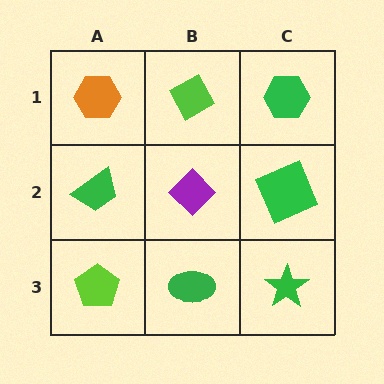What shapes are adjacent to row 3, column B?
A purple diamond (row 2, column B), a lime pentagon (row 3, column A), a green star (row 3, column C).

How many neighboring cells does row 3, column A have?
2.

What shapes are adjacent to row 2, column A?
An orange hexagon (row 1, column A), a lime pentagon (row 3, column A), a purple diamond (row 2, column B).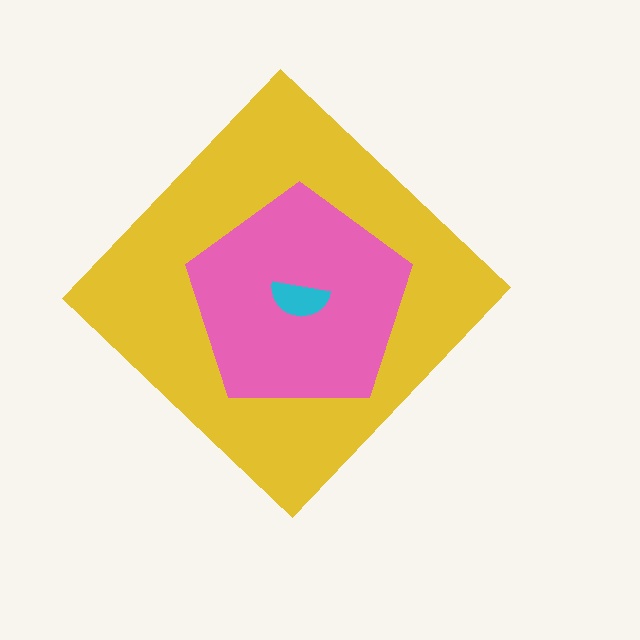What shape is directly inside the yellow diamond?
The pink pentagon.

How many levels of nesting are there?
3.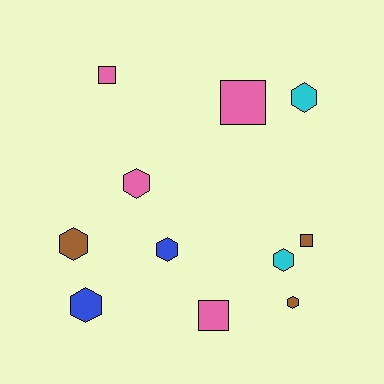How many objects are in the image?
There are 11 objects.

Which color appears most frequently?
Pink, with 4 objects.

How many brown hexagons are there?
There are 2 brown hexagons.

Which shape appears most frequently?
Hexagon, with 7 objects.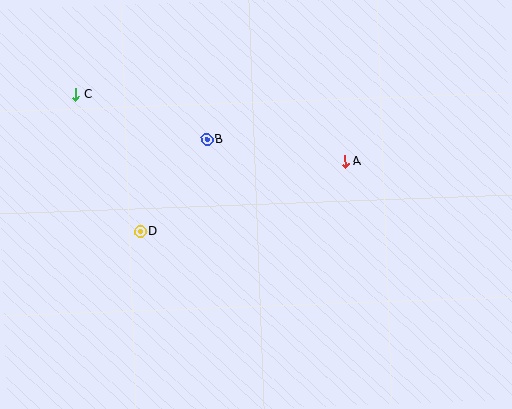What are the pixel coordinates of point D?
Point D is at (140, 232).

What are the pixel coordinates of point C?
Point C is at (76, 94).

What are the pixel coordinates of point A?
Point A is at (345, 162).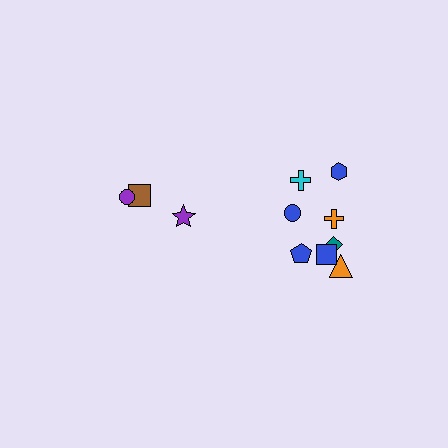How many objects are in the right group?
There are 8 objects.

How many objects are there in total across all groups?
There are 11 objects.